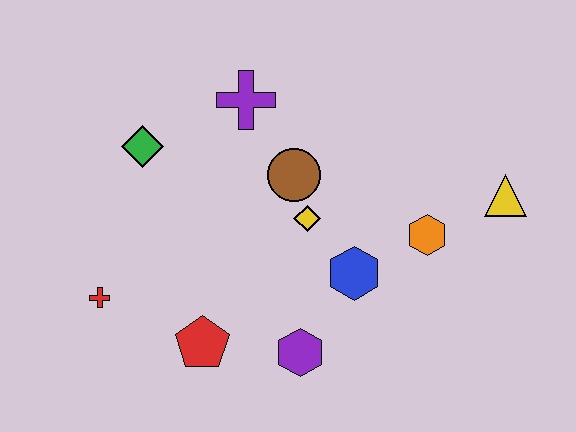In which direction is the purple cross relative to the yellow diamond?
The purple cross is above the yellow diamond.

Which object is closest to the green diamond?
The purple cross is closest to the green diamond.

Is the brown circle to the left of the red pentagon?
No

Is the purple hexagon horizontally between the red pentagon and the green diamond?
No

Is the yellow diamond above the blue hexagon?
Yes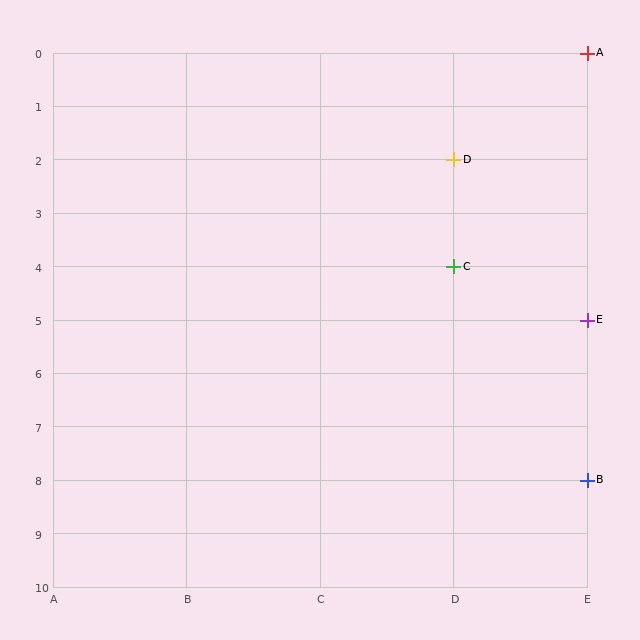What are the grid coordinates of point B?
Point B is at grid coordinates (E, 8).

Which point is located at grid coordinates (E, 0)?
Point A is at (E, 0).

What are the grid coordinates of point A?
Point A is at grid coordinates (E, 0).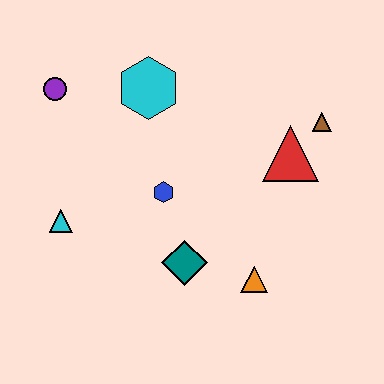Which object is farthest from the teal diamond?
The purple circle is farthest from the teal diamond.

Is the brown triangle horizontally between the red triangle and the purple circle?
No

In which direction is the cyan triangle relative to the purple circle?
The cyan triangle is below the purple circle.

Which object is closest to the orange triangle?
The teal diamond is closest to the orange triangle.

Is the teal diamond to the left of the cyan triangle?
No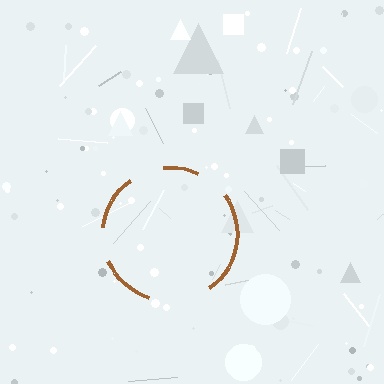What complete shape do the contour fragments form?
The contour fragments form a circle.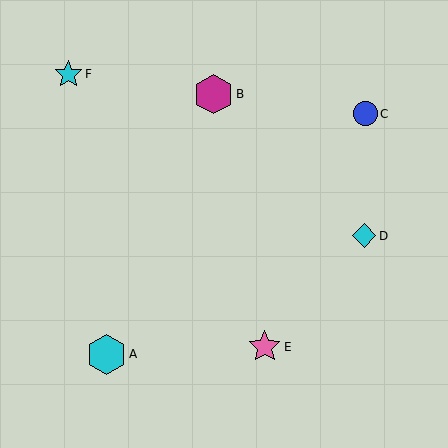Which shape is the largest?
The cyan hexagon (labeled A) is the largest.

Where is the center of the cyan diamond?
The center of the cyan diamond is at (364, 236).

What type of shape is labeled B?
Shape B is a magenta hexagon.